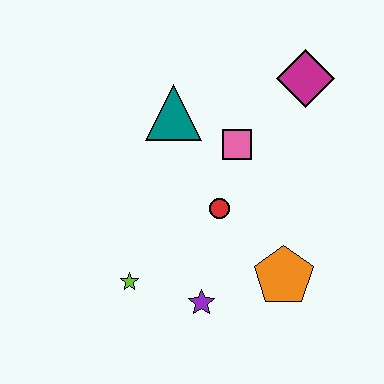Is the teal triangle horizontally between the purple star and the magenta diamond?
No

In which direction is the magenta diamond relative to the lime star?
The magenta diamond is above the lime star.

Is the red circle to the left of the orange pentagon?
Yes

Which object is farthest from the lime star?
The magenta diamond is farthest from the lime star.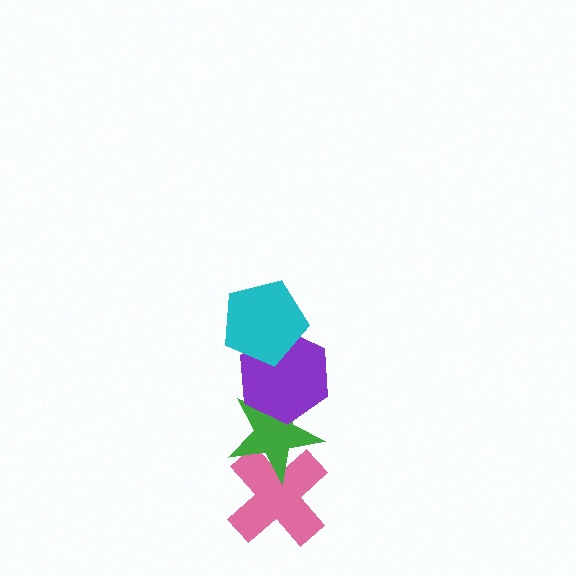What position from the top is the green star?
The green star is 3rd from the top.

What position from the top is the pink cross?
The pink cross is 4th from the top.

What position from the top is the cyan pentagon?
The cyan pentagon is 1st from the top.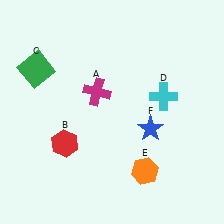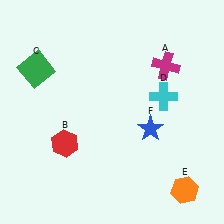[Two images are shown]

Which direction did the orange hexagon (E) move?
The orange hexagon (E) moved right.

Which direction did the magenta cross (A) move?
The magenta cross (A) moved right.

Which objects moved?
The objects that moved are: the magenta cross (A), the orange hexagon (E).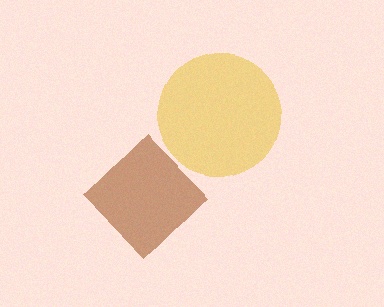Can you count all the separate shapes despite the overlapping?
Yes, there are 2 separate shapes.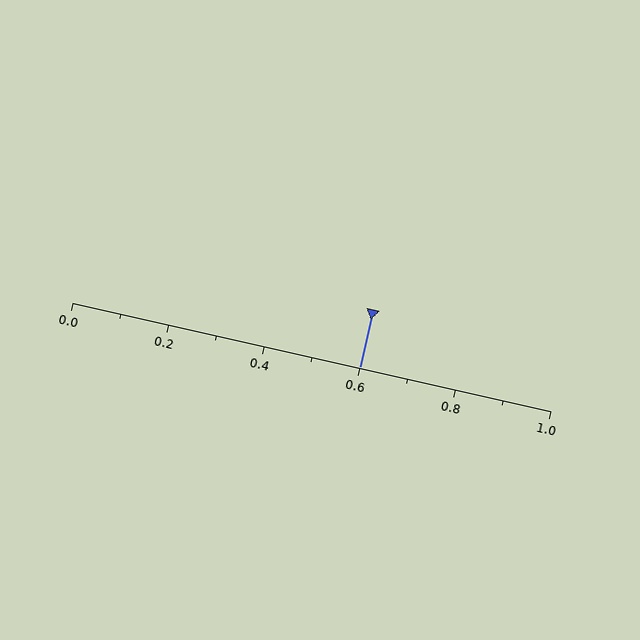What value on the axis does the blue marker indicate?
The marker indicates approximately 0.6.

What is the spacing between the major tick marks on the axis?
The major ticks are spaced 0.2 apart.